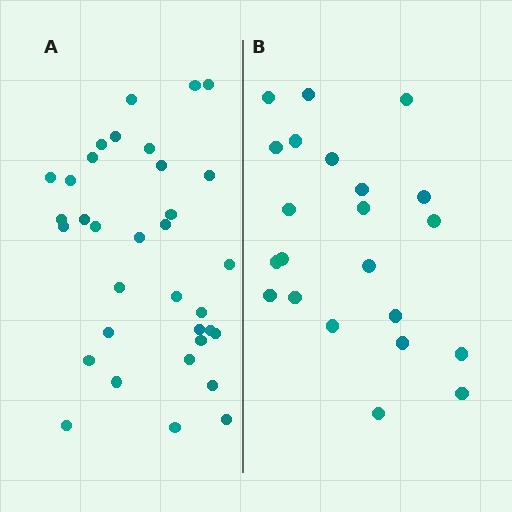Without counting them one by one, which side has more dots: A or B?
Region A (the left region) has more dots.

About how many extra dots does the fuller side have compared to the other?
Region A has roughly 12 or so more dots than region B.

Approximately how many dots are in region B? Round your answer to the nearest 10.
About 20 dots. (The exact count is 22, which rounds to 20.)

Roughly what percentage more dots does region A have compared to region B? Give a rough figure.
About 55% more.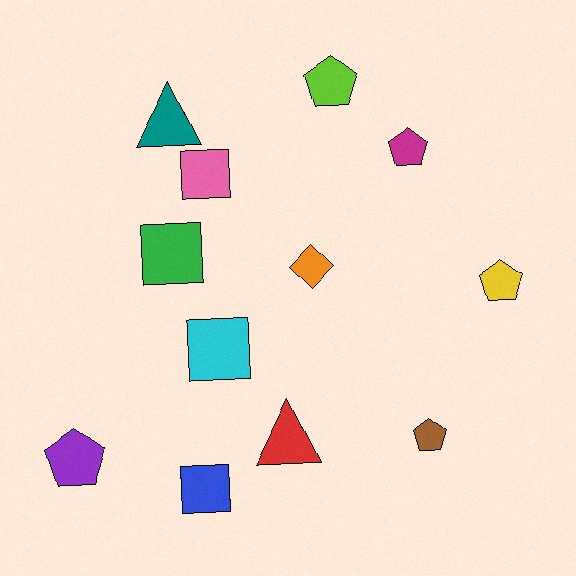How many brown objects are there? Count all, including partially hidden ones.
There is 1 brown object.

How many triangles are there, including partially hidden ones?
There are 2 triangles.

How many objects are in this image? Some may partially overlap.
There are 12 objects.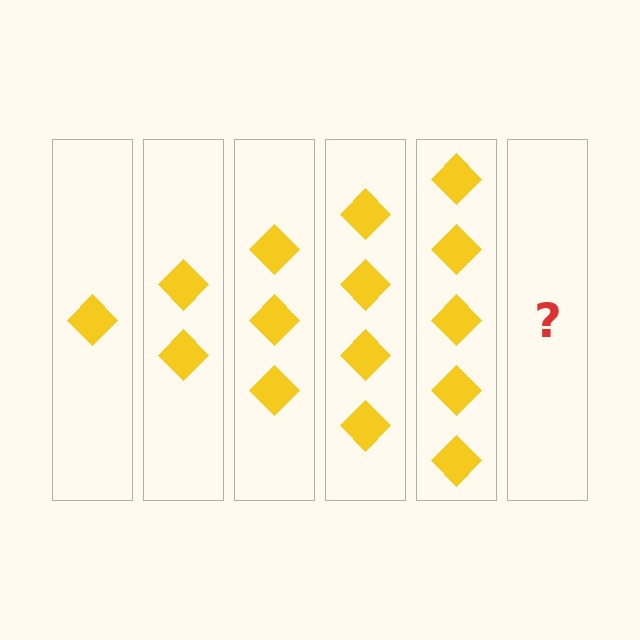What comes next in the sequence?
The next element should be 6 diamonds.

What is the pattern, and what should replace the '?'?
The pattern is that each step adds one more diamond. The '?' should be 6 diamonds.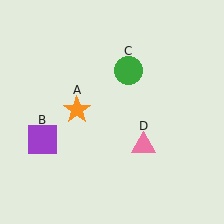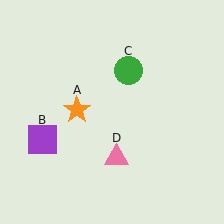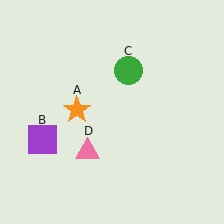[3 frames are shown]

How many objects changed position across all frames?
1 object changed position: pink triangle (object D).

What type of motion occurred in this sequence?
The pink triangle (object D) rotated clockwise around the center of the scene.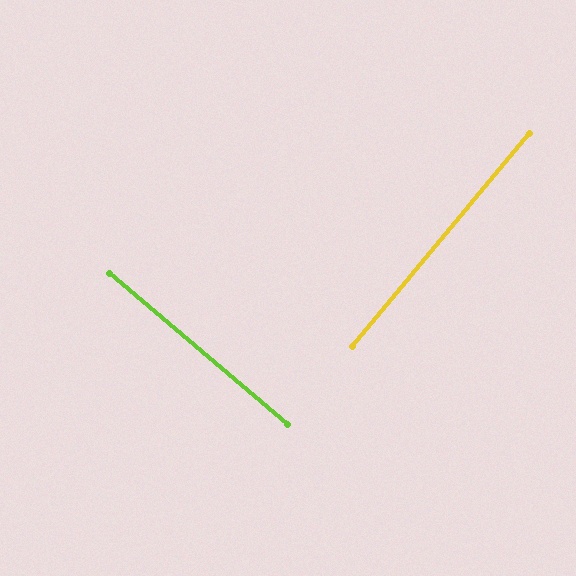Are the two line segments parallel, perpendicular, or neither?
Perpendicular — they meet at approximately 90°.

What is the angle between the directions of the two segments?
Approximately 90 degrees.